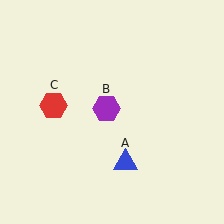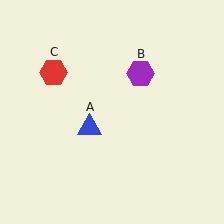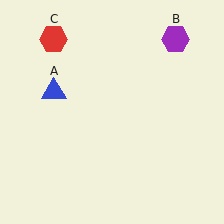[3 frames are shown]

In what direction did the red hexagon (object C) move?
The red hexagon (object C) moved up.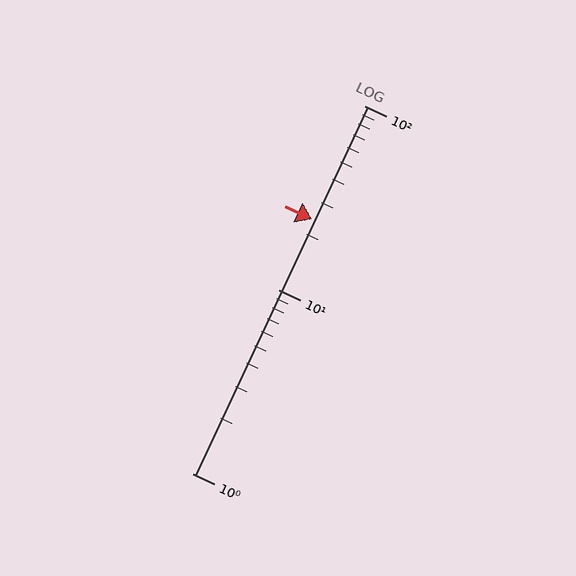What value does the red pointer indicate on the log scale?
The pointer indicates approximately 24.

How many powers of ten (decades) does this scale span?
The scale spans 2 decades, from 1 to 100.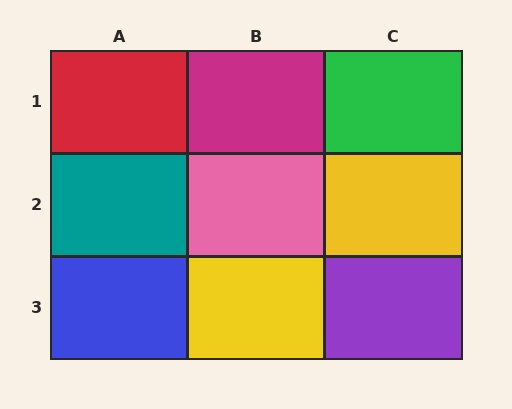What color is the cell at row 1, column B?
Magenta.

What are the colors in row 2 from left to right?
Teal, pink, yellow.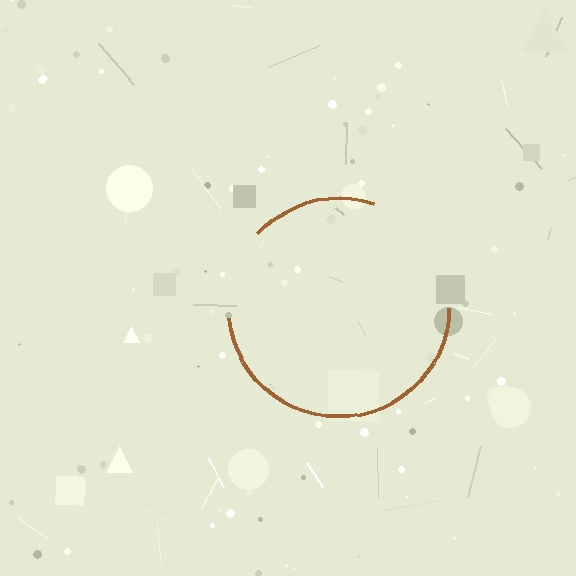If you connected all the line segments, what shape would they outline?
They would outline a circle.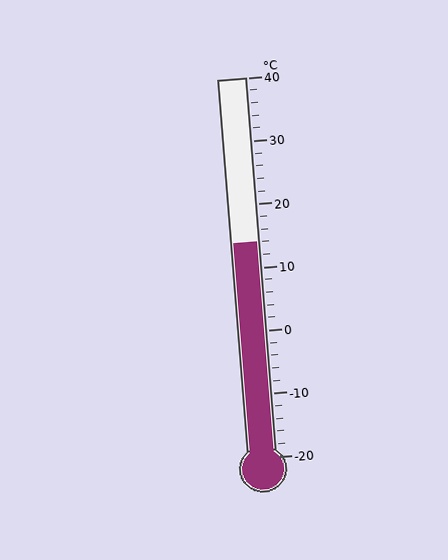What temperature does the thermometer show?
The thermometer shows approximately 14°C.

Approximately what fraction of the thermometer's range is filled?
The thermometer is filled to approximately 55% of its range.